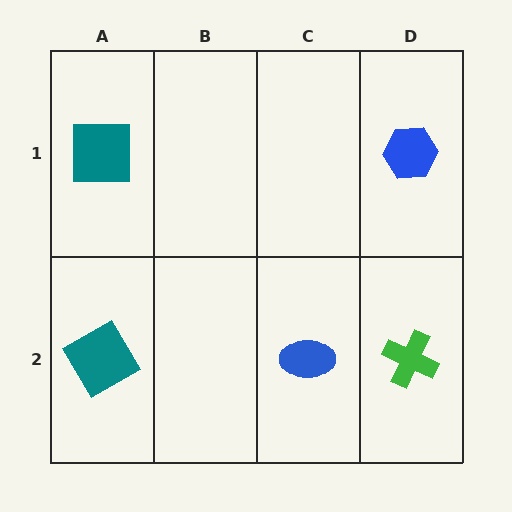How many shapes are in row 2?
3 shapes.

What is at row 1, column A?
A teal square.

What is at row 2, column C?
A blue ellipse.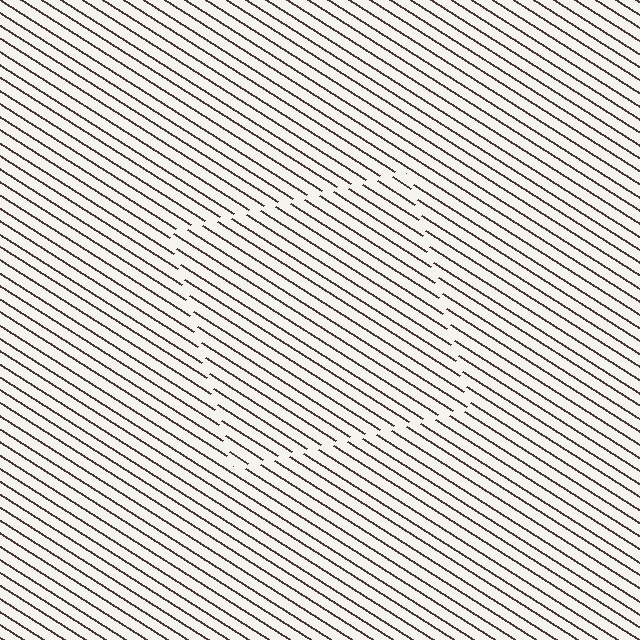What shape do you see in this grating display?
An illusory square. The interior of the shape contains the same grating, shifted by half a period — the contour is defined by the phase discontinuity where line-ends from the inner and outer gratings abut.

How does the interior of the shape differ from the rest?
The interior of the shape contains the same grating, shifted by half a period — the contour is defined by the phase discontinuity where line-ends from the inner and outer gratings abut.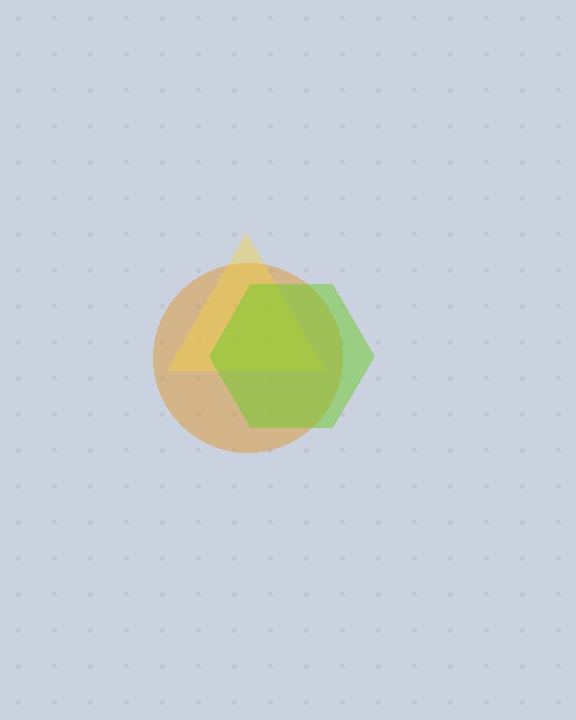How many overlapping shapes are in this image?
There are 3 overlapping shapes in the image.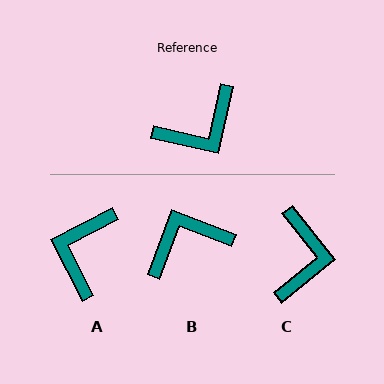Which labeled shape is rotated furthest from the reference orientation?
B, about 172 degrees away.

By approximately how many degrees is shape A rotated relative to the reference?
Approximately 140 degrees clockwise.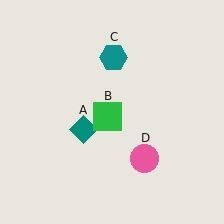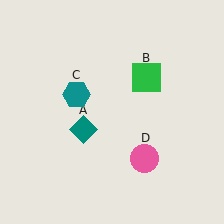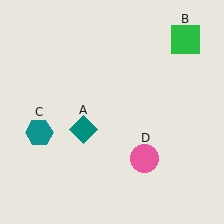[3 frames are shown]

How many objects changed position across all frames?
2 objects changed position: green square (object B), teal hexagon (object C).